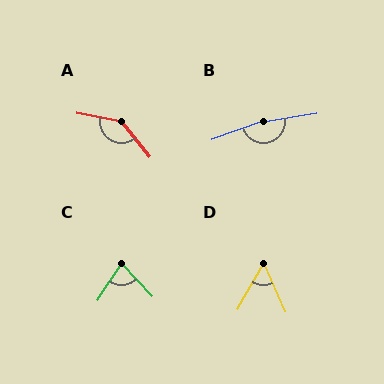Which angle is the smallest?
D, at approximately 54 degrees.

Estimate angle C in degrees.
Approximately 77 degrees.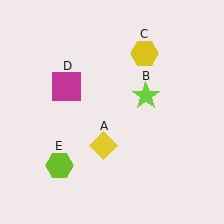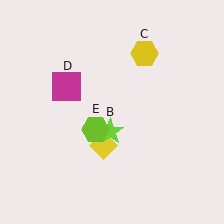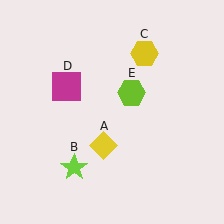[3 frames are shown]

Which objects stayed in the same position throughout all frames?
Yellow diamond (object A) and yellow hexagon (object C) and magenta square (object D) remained stationary.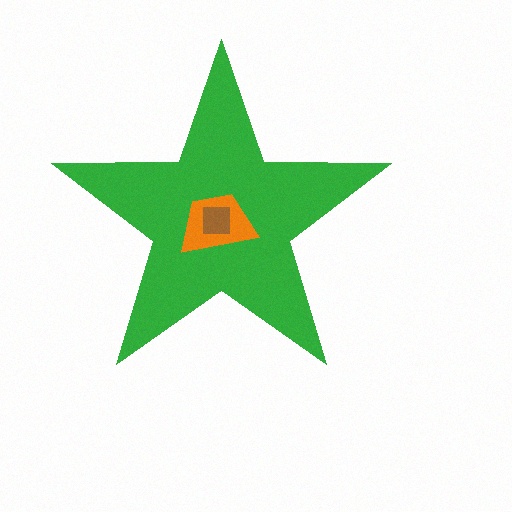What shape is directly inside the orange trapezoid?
The brown square.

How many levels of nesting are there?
3.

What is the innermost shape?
The brown square.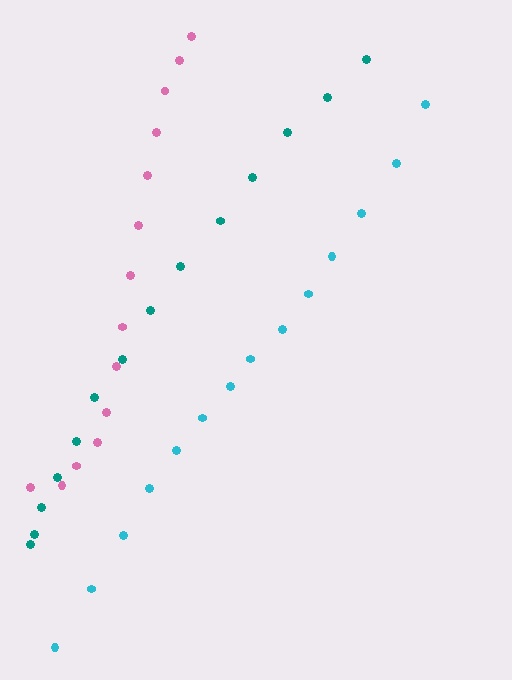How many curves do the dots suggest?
There are 3 distinct paths.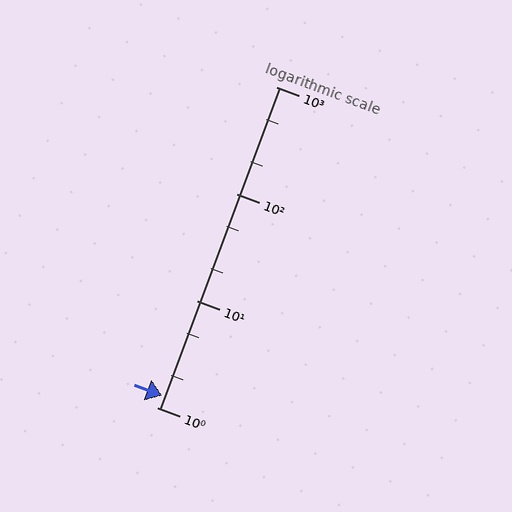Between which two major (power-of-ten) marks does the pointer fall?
The pointer is between 1 and 10.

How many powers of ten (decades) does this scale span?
The scale spans 3 decades, from 1 to 1000.